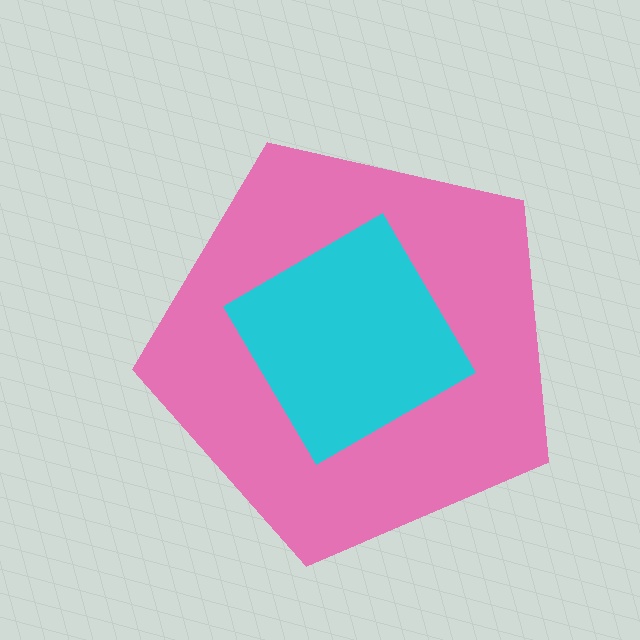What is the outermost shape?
The pink pentagon.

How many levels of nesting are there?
2.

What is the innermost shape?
The cyan diamond.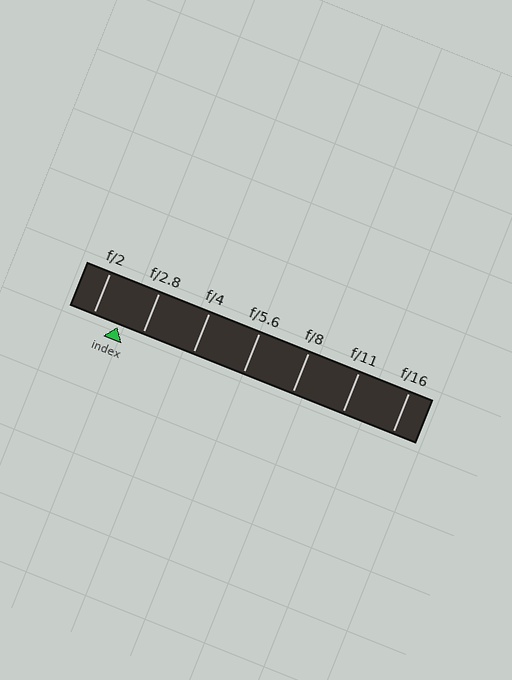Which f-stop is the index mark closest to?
The index mark is closest to f/2.8.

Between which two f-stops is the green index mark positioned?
The index mark is between f/2 and f/2.8.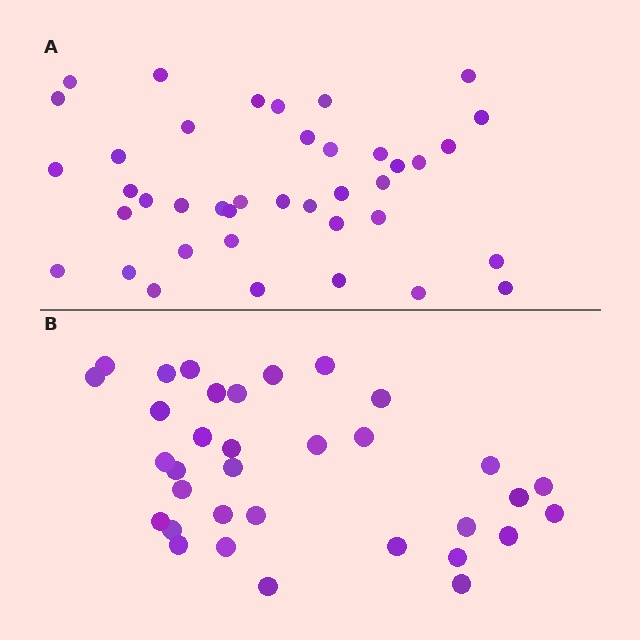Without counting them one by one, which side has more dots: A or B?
Region A (the top region) has more dots.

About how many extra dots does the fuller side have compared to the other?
Region A has about 6 more dots than region B.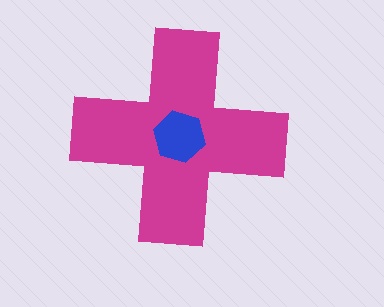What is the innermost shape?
The blue hexagon.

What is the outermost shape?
The magenta cross.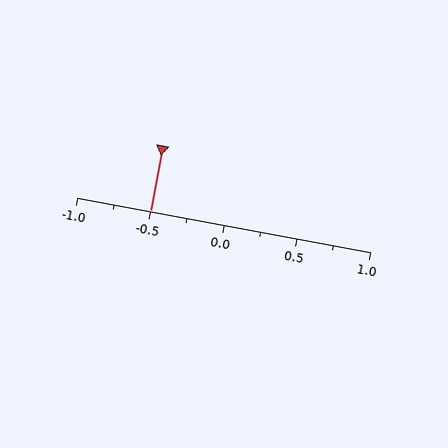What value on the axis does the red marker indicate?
The marker indicates approximately -0.5.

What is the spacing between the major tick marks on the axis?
The major ticks are spaced 0.5 apart.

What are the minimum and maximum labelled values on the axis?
The axis runs from -1.0 to 1.0.